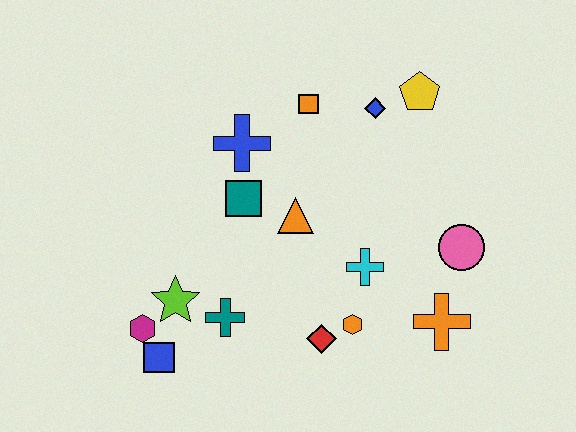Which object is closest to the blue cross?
The teal square is closest to the blue cross.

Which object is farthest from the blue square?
The yellow pentagon is farthest from the blue square.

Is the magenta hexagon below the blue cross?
Yes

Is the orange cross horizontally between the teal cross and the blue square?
No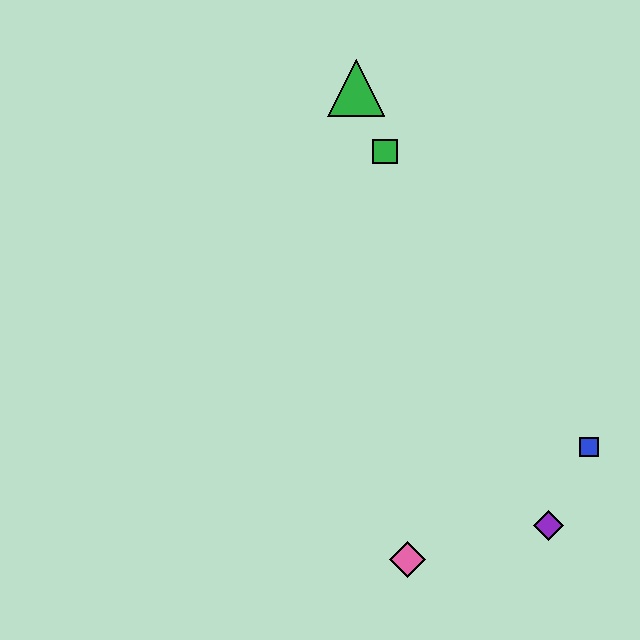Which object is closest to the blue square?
The purple diamond is closest to the blue square.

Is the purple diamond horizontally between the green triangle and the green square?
No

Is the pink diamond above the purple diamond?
No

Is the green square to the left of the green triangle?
No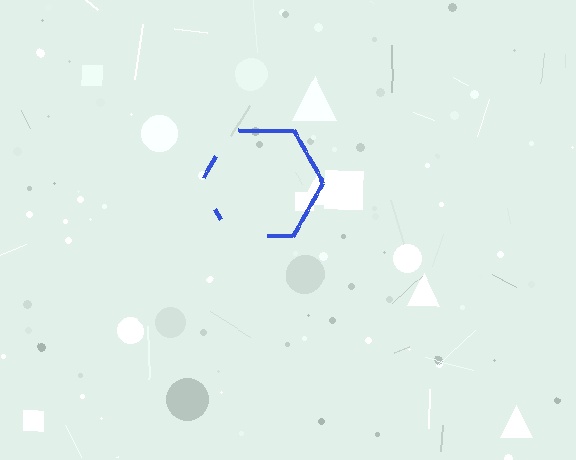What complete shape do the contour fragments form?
The contour fragments form a hexagon.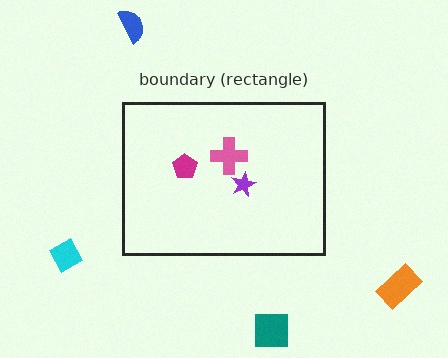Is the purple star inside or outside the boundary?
Inside.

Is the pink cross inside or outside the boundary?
Inside.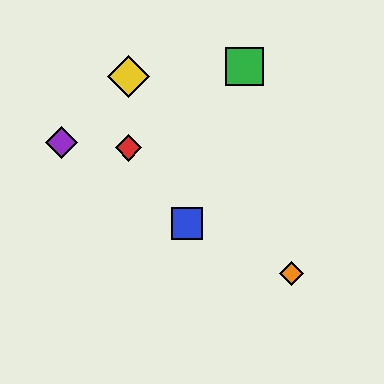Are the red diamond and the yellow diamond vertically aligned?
Yes, both are at x≈128.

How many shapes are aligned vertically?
2 shapes (the red diamond, the yellow diamond) are aligned vertically.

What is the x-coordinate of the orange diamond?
The orange diamond is at x≈292.